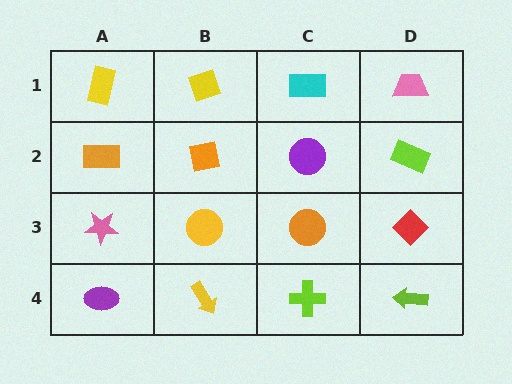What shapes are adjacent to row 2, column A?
A yellow rectangle (row 1, column A), a pink star (row 3, column A), an orange square (row 2, column B).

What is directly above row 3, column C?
A purple circle.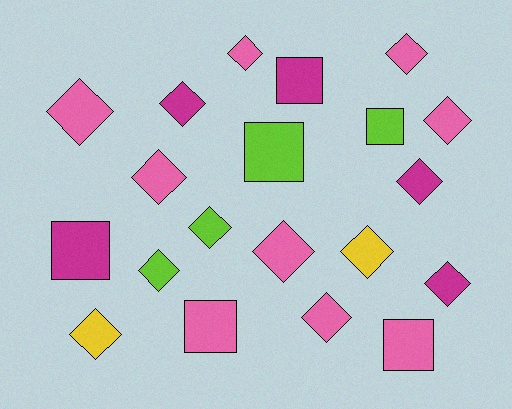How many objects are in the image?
There are 20 objects.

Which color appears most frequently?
Pink, with 9 objects.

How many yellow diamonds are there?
There are 2 yellow diamonds.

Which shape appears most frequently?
Diamond, with 14 objects.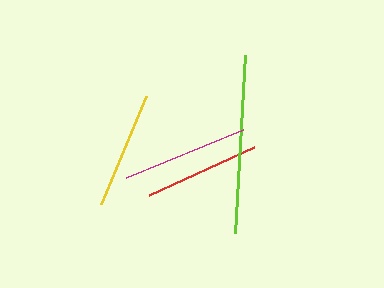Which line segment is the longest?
The lime line is the longest at approximately 178 pixels.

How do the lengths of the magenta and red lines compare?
The magenta and red lines are approximately the same length.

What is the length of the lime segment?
The lime segment is approximately 178 pixels long.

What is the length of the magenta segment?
The magenta segment is approximately 126 pixels long.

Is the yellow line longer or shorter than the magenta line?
The magenta line is longer than the yellow line.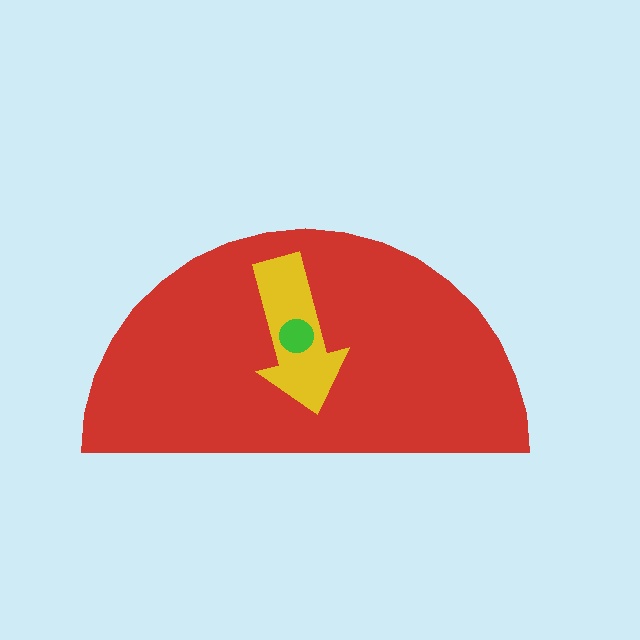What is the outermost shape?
The red semicircle.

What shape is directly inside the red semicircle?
The yellow arrow.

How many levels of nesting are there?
3.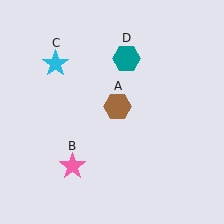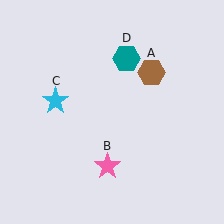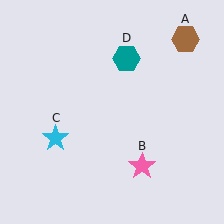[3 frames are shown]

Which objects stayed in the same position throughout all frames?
Teal hexagon (object D) remained stationary.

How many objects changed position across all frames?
3 objects changed position: brown hexagon (object A), pink star (object B), cyan star (object C).